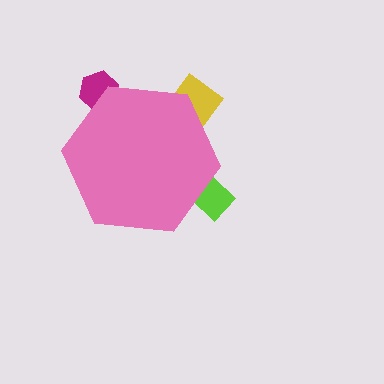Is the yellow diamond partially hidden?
Yes, the yellow diamond is partially hidden behind the pink hexagon.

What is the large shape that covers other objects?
A pink hexagon.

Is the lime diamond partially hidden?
Yes, the lime diamond is partially hidden behind the pink hexagon.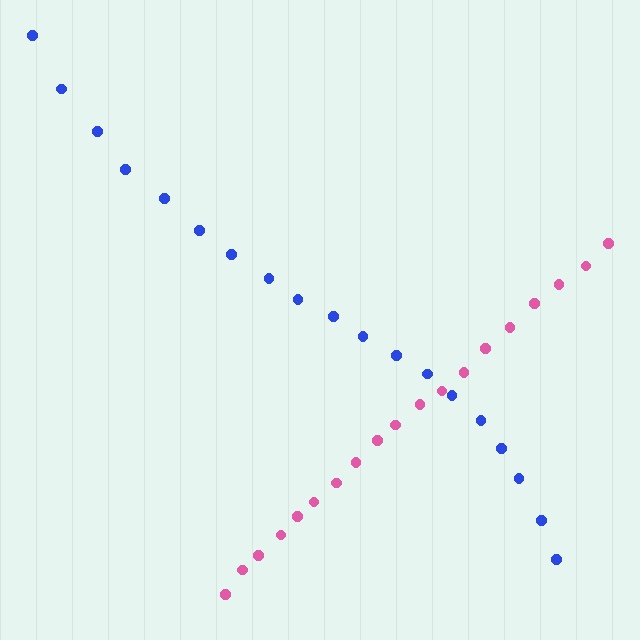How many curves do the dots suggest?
There are 2 distinct paths.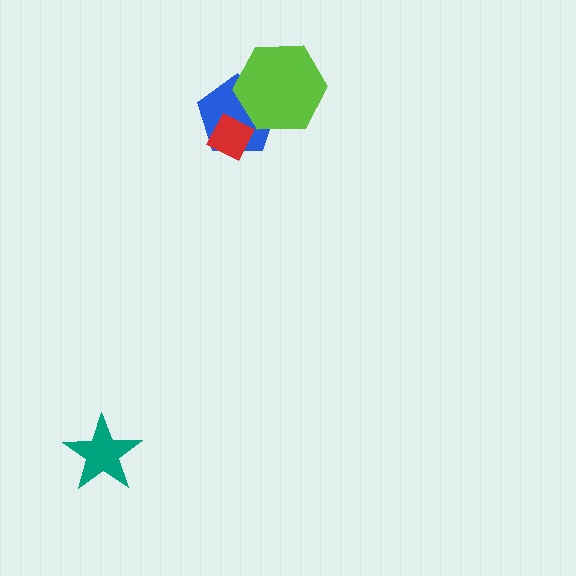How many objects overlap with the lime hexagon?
1 object overlaps with the lime hexagon.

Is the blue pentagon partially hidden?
Yes, it is partially covered by another shape.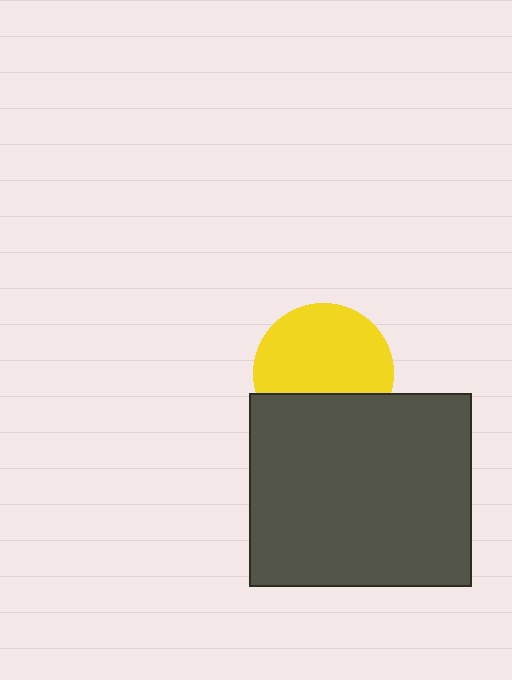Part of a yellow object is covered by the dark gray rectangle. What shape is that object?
It is a circle.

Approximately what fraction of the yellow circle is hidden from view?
Roughly 32% of the yellow circle is hidden behind the dark gray rectangle.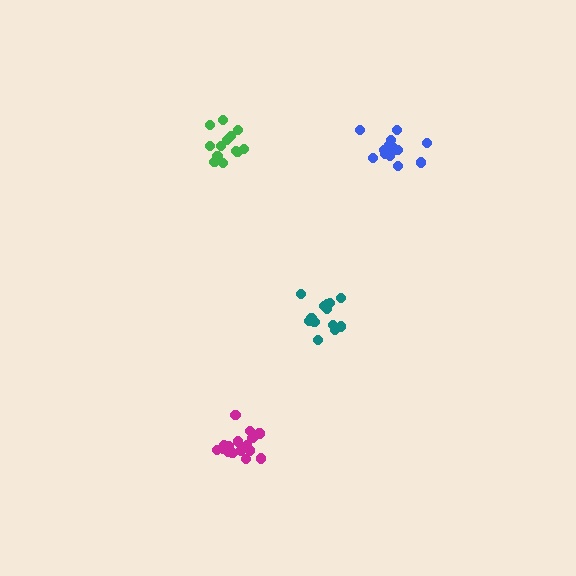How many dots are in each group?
Group 1: 13 dots, Group 2: 13 dots, Group 3: 14 dots, Group 4: 16 dots (56 total).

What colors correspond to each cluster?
The clusters are colored: green, blue, teal, magenta.